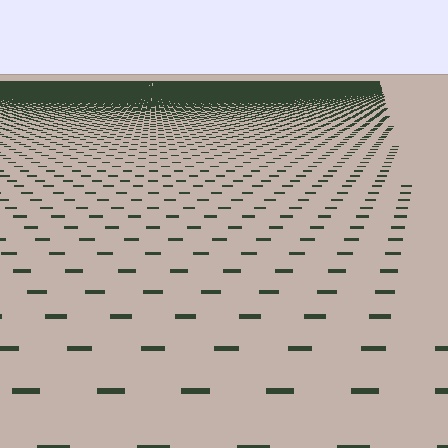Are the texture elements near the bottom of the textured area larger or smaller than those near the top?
Larger. Near the bottom, elements are closer to the viewer and appear at a bigger on-screen size.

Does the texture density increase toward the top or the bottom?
Density increases toward the top.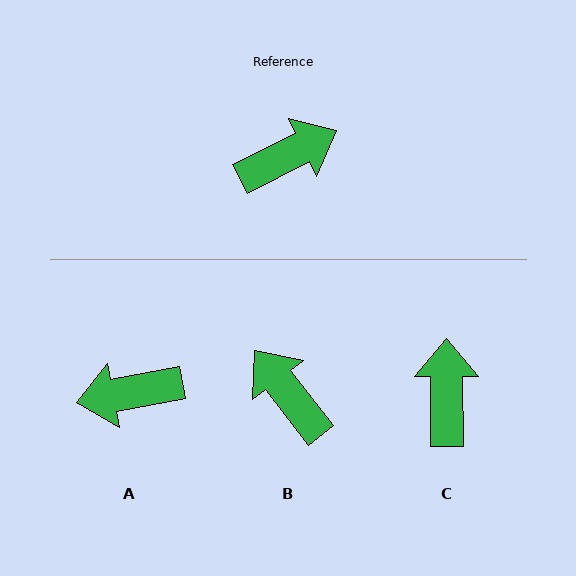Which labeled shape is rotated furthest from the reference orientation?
A, about 164 degrees away.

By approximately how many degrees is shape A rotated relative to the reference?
Approximately 164 degrees counter-clockwise.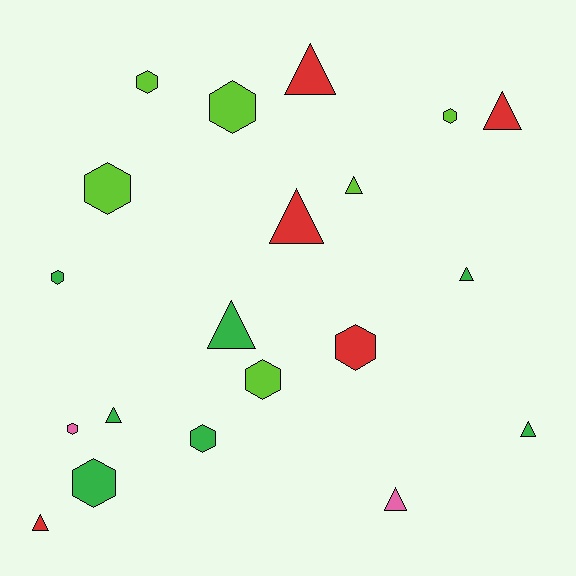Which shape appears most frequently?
Hexagon, with 10 objects.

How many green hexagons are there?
There are 3 green hexagons.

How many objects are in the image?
There are 20 objects.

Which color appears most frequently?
Green, with 7 objects.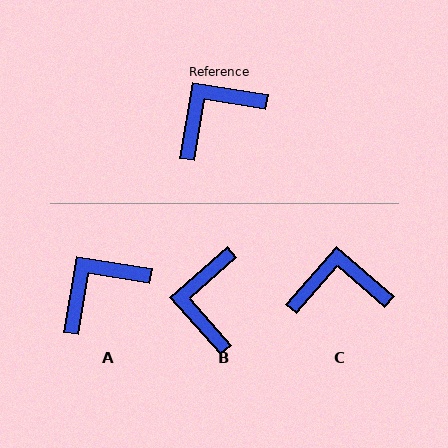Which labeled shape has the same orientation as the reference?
A.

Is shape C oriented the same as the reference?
No, it is off by about 32 degrees.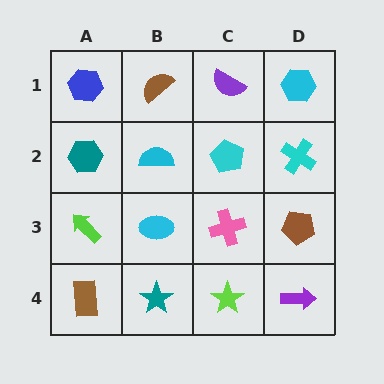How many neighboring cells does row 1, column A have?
2.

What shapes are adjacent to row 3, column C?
A cyan pentagon (row 2, column C), a lime star (row 4, column C), a cyan ellipse (row 3, column B), a brown pentagon (row 3, column D).